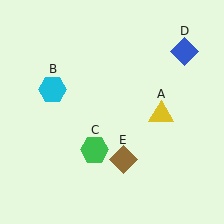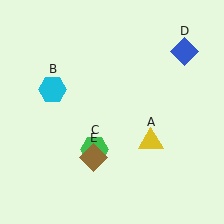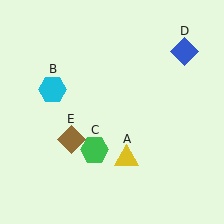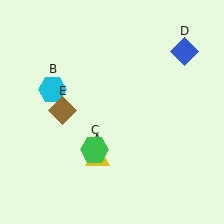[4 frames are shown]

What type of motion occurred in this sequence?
The yellow triangle (object A), brown diamond (object E) rotated clockwise around the center of the scene.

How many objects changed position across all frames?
2 objects changed position: yellow triangle (object A), brown diamond (object E).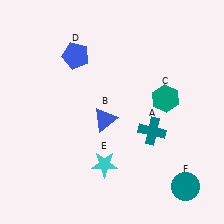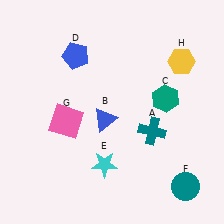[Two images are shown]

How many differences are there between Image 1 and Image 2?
There are 2 differences between the two images.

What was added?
A pink square (G), a yellow hexagon (H) were added in Image 2.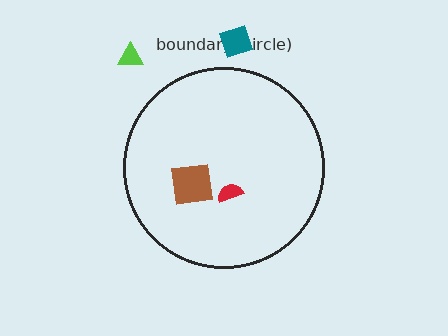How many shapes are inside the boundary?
2 inside, 2 outside.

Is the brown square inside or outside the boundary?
Inside.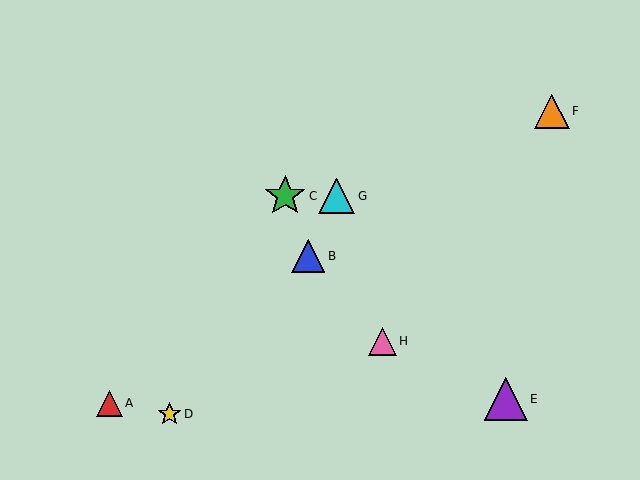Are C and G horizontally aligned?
Yes, both are at y≈196.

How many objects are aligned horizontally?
2 objects (C, G) are aligned horizontally.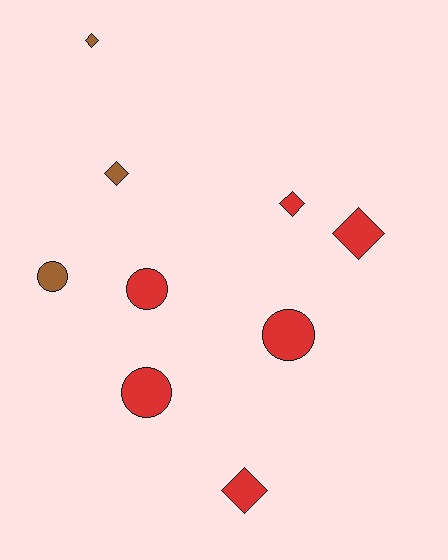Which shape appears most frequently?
Diamond, with 5 objects.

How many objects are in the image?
There are 9 objects.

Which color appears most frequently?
Red, with 6 objects.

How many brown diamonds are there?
There are 2 brown diamonds.